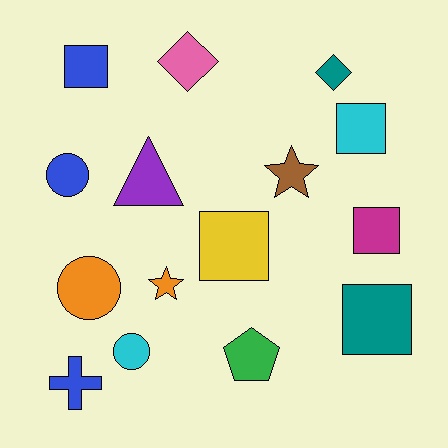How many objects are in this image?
There are 15 objects.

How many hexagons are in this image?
There are no hexagons.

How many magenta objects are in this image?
There is 1 magenta object.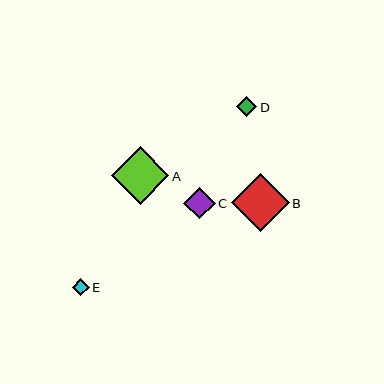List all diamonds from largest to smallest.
From largest to smallest: B, A, C, D, E.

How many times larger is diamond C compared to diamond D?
Diamond C is approximately 1.6 times the size of diamond D.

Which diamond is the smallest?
Diamond E is the smallest with a size of approximately 17 pixels.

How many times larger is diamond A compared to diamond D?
Diamond A is approximately 2.9 times the size of diamond D.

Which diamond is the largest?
Diamond B is the largest with a size of approximately 58 pixels.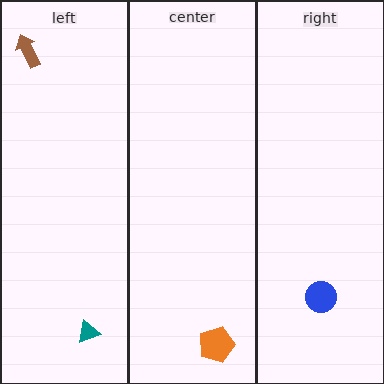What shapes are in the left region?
The brown arrow, the teal triangle.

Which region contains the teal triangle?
The left region.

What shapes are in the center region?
The orange pentagon.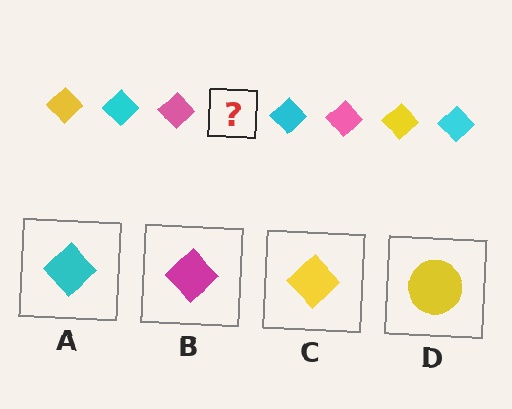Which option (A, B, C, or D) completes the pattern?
C.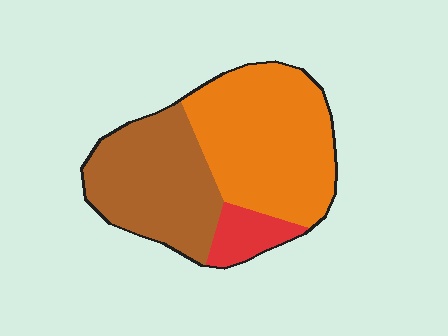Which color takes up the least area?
Red, at roughly 10%.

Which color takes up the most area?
Orange, at roughly 50%.